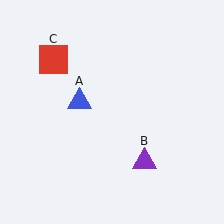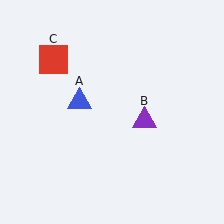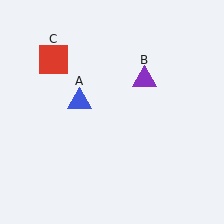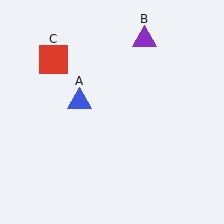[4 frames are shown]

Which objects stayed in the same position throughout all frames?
Blue triangle (object A) and red square (object C) remained stationary.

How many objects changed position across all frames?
1 object changed position: purple triangle (object B).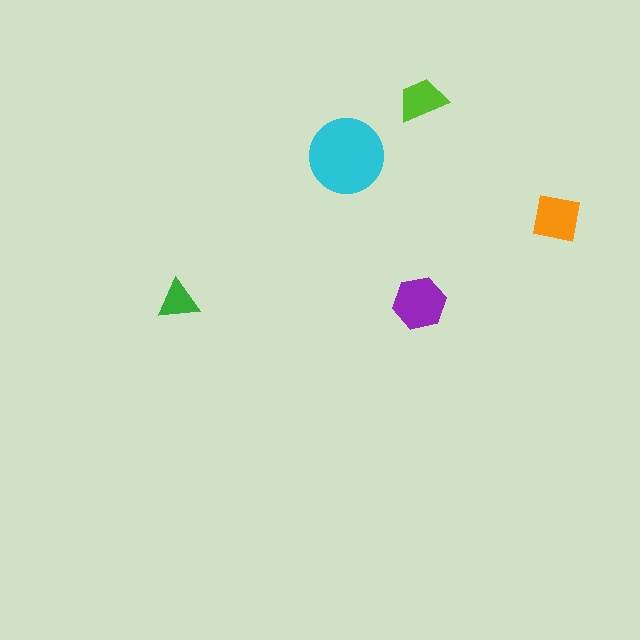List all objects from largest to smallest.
The cyan circle, the purple hexagon, the orange square, the lime trapezoid, the green triangle.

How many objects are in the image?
There are 5 objects in the image.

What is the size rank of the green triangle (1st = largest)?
5th.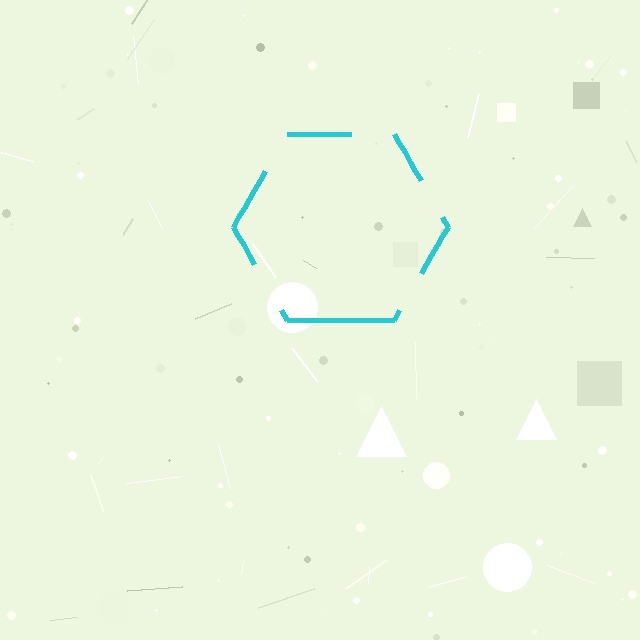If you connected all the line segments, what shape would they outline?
They would outline a hexagon.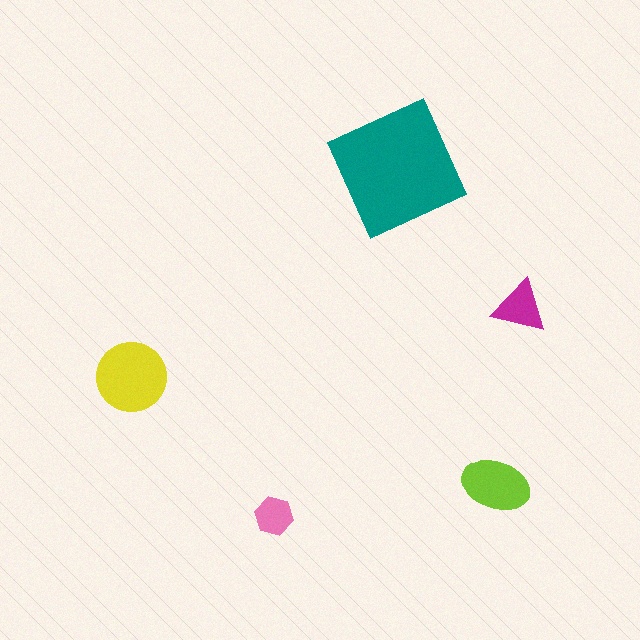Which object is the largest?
The teal square.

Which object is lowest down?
The pink hexagon is bottommost.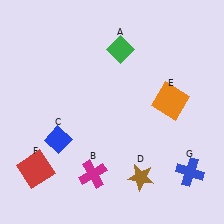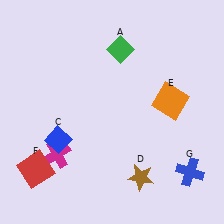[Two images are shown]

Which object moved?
The magenta cross (B) moved left.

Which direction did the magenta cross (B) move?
The magenta cross (B) moved left.